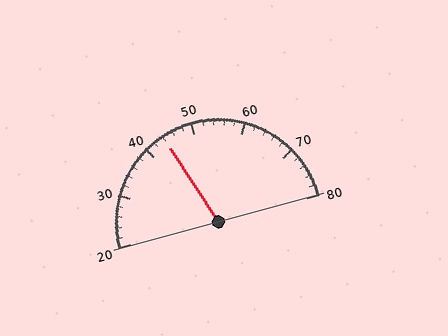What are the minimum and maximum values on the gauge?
The gauge ranges from 20 to 80.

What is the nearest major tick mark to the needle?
The nearest major tick mark is 40.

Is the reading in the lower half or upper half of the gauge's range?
The reading is in the lower half of the range (20 to 80).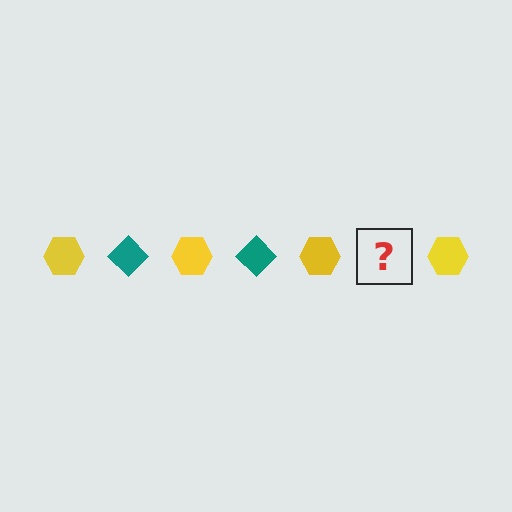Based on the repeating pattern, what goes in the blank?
The blank should be a teal diamond.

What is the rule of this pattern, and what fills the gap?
The rule is that the pattern alternates between yellow hexagon and teal diamond. The gap should be filled with a teal diamond.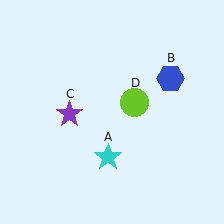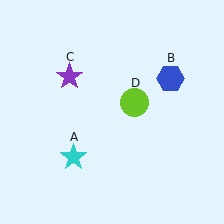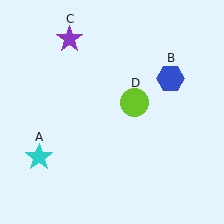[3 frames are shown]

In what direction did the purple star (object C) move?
The purple star (object C) moved up.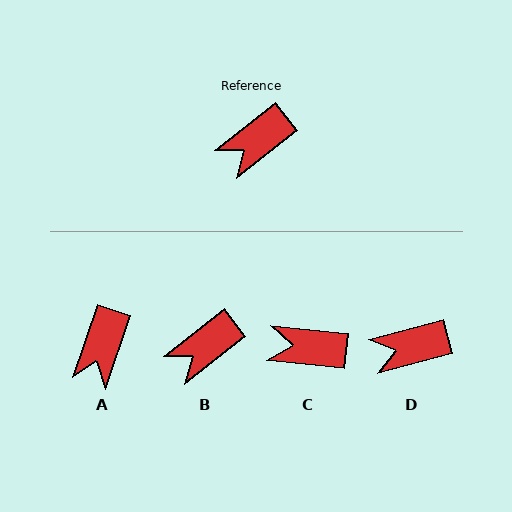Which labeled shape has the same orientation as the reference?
B.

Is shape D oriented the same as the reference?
No, it is off by about 23 degrees.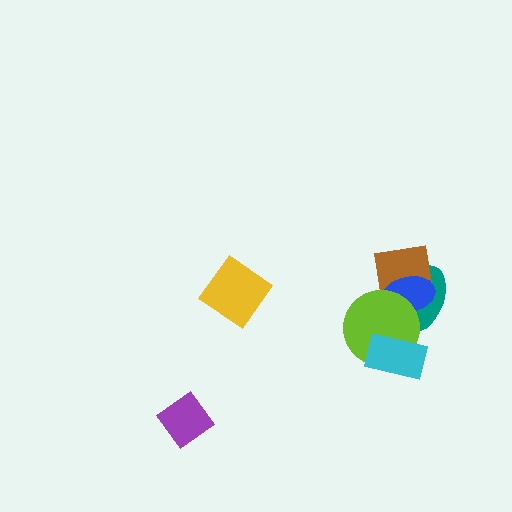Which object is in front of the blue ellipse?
The lime circle is in front of the blue ellipse.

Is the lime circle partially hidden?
Yes, it is partially covered by another shape.